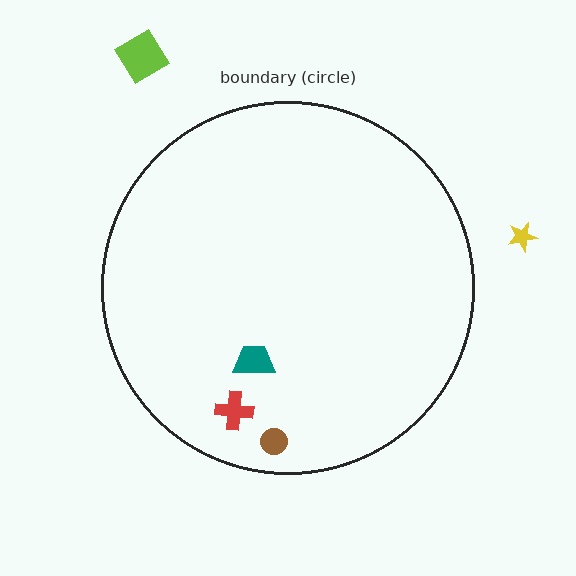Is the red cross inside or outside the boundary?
Inside.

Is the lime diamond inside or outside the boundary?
Outside.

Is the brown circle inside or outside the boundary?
Inside.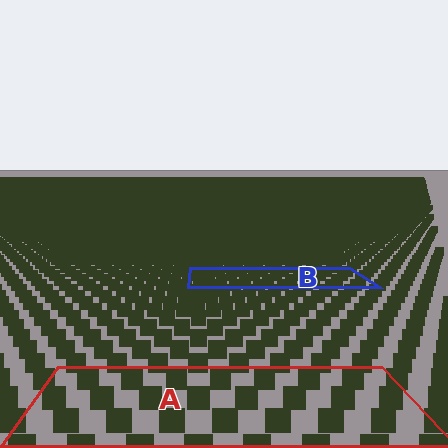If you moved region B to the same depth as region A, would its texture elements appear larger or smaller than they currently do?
They would appear larger. At a closer depth, the same texture elements are projected at a bigger on-screen size.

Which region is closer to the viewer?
Region A is closer. The texture elements there are larger and more spread out.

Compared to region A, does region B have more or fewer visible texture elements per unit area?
Region B has more texture elements per unit area — they are packed more densely because it is farther away.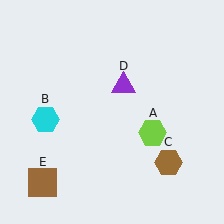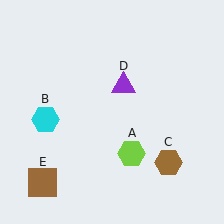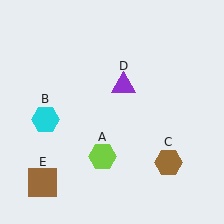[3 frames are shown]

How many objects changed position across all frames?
1 object changed position: lime hexagon (object A).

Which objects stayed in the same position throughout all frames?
Cyan hexagon (object B) and brown hexagon (object C) and purple triangle (object D) and brown square (object E) remained stationary.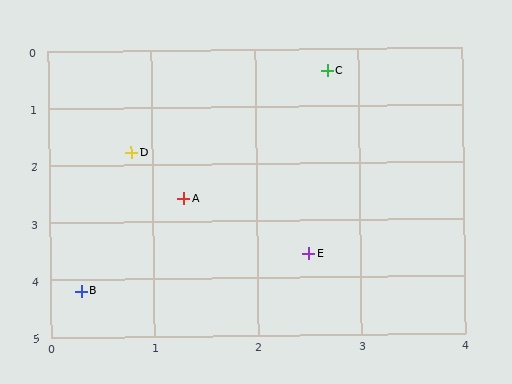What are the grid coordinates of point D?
Point D is at approximately (0.8, 1.8).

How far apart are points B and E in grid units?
Points B and E are about 2.3 grid units apart.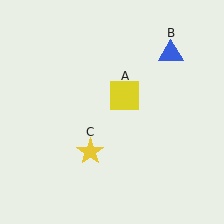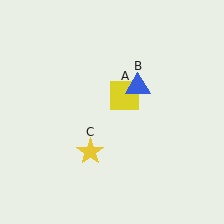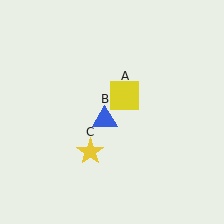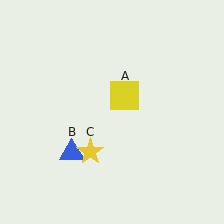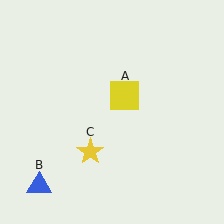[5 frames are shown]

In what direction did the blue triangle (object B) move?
The blue triangle (object B) moved down and to the left.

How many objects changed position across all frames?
1 object changed position: blue triangle (object B).